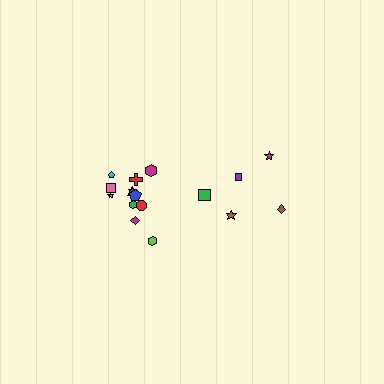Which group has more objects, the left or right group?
The left group.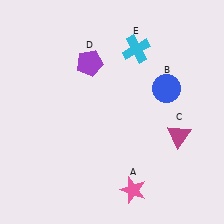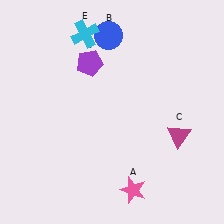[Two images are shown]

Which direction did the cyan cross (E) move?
The cyan cross (E) moved left.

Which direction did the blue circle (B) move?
The blue circle (B) moved left.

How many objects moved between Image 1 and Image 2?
2 objects moved between the two images.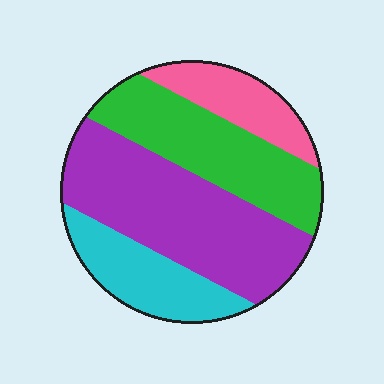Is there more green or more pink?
Green.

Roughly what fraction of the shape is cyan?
Cyan takes up less than a quarter of the shape.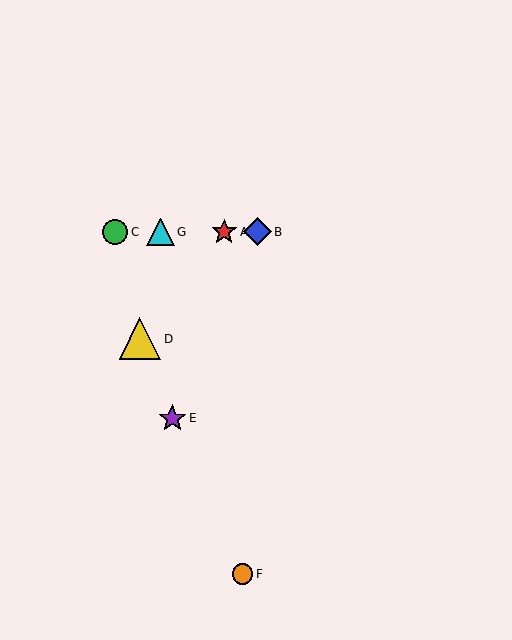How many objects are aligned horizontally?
4 objects (A, B, C, G) are aligned horizontally.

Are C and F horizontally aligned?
No, C is at y≈232 and F is at y≈574.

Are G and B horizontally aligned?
Yes, both are at y≈232.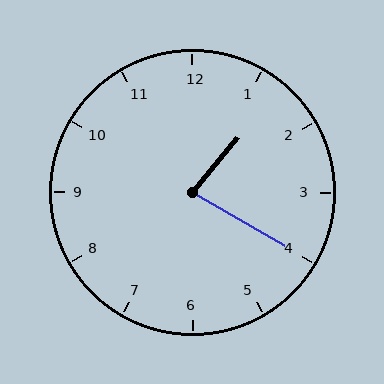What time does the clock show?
1:20.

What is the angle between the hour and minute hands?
Approximately 80 degrees.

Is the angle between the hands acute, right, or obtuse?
It is acute.